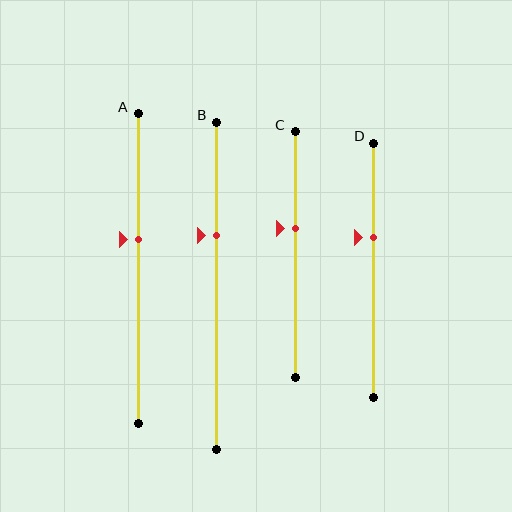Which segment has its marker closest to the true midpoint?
Segment A has its marker closest to the true midpoint.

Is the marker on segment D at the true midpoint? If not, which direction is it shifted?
No, the marker on segment D is shifted upward by about 13% of the segment length.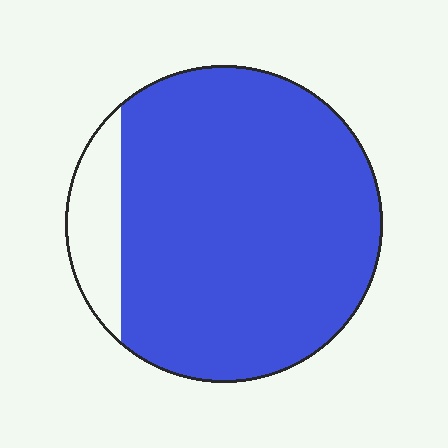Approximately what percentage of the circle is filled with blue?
Approximately 90%.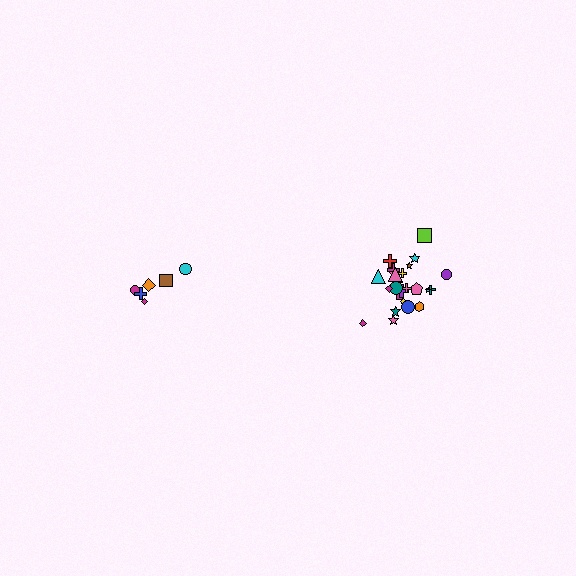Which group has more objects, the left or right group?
The right group.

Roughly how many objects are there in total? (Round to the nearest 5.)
Roughly 30 objects in total.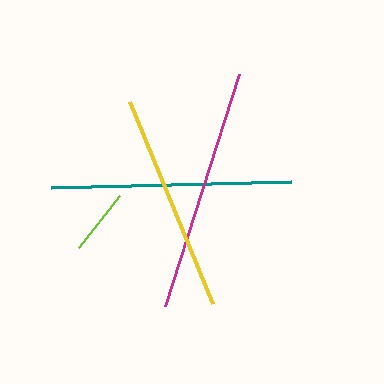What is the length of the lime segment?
The lime segment is approximately 65 pixels long.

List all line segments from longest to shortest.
From longest to shortest: magenta, teal, yellow, lime.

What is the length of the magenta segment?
The magenta segment is approximately 244 pixels long.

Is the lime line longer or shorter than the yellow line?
The yellow line is longer than the lime line.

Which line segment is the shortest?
The lime line is the shortest at approximately 65 pixels.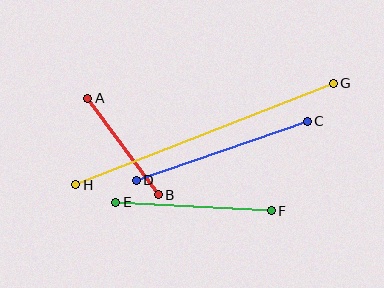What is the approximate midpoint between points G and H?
The midpoint is at approximately (205, 134) pixels.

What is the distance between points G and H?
The distance is approximately 276 pixels.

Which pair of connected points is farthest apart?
Points G and H are farthest apart.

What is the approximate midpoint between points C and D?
The midpoint is at approximately (222, 151) pixels.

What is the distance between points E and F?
The distance is approximately 156 pixels.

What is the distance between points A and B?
The distance is approximately 119 pixels.